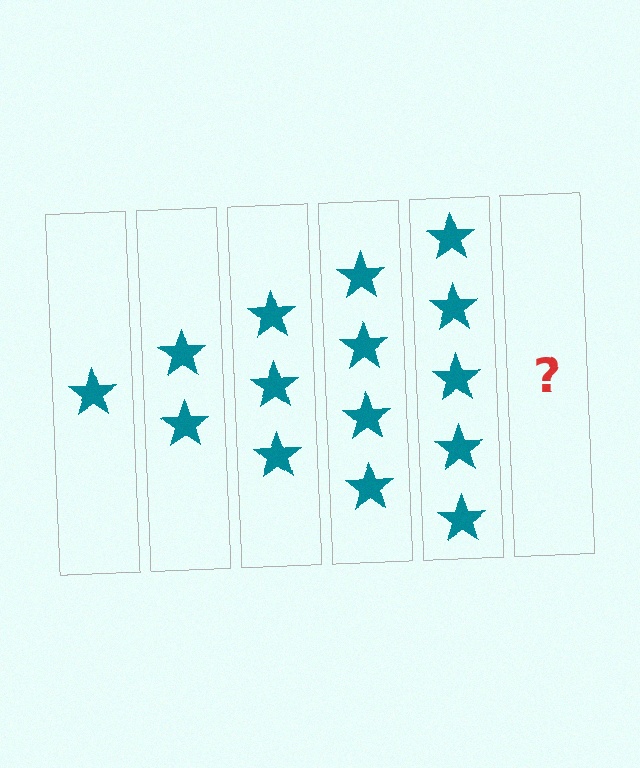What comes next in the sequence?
The next element should be 6 stars.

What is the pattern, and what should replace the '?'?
The pattern is that each step adds one more star. The '?' should be 6 stars.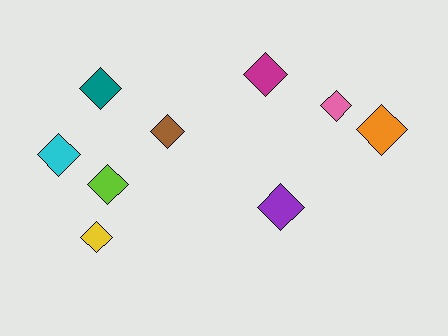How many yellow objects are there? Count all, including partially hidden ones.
There is 1 yellow object.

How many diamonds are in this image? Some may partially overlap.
There are 9 diamonds.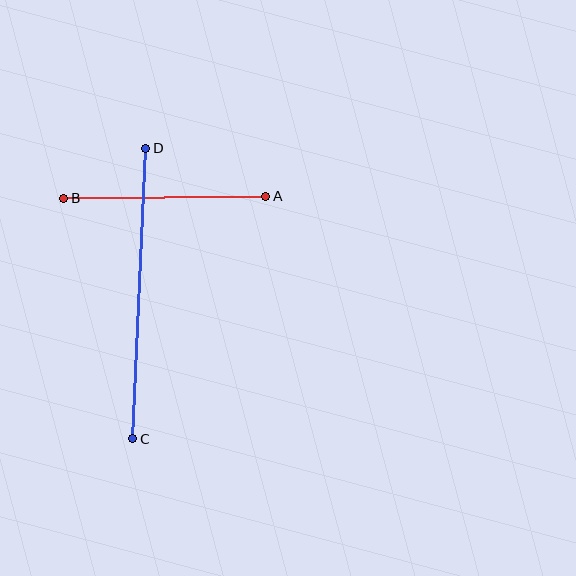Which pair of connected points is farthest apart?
Points C and D are farthest apart.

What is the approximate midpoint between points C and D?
The midpoint is at approximately (139, 293) pixels.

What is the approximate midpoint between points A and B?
The midpoint is at approximately (165, 197) pixels.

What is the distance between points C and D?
The distance is approximately 290 pixels.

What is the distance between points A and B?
The distance is approximately 202 pixels.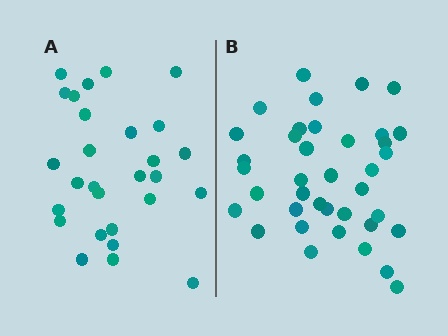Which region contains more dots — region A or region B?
Region B (the right region) has more dots.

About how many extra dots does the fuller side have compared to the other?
Region B has roughly 10 or so more dots than region A.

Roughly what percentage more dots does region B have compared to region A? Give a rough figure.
About 35% more.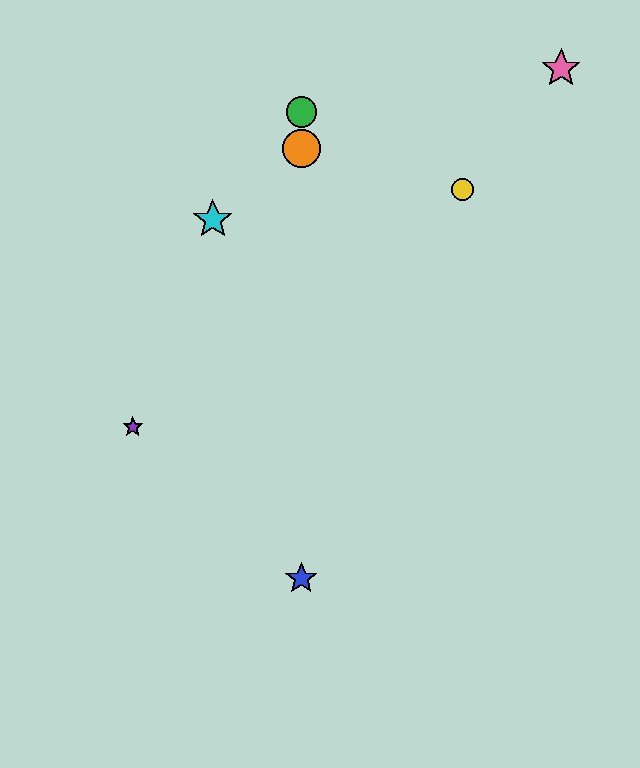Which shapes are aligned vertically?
The red circle, the blue star, the green circle, the orange circle are aligned vertically.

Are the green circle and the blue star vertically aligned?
Yes, both are at x≈301.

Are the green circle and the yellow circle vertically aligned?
No, the green circle is at x≈301 and the yellow circle is at x≈462.